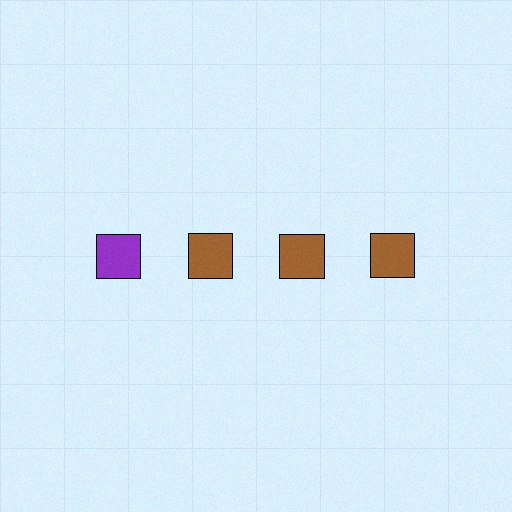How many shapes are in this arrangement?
There are 4 shapes arranged in a grid pattern.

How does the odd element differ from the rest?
It has a different color: purple instead of brown.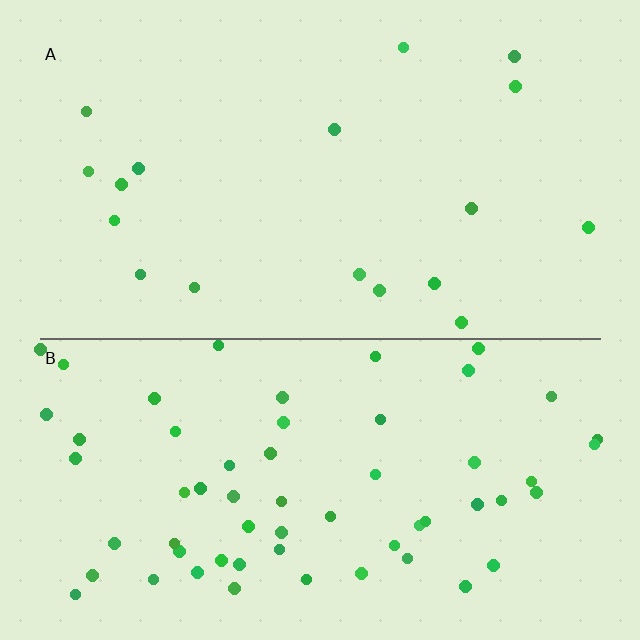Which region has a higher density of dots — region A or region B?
B (the bottom).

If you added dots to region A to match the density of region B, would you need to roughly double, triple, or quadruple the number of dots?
Approximately triple.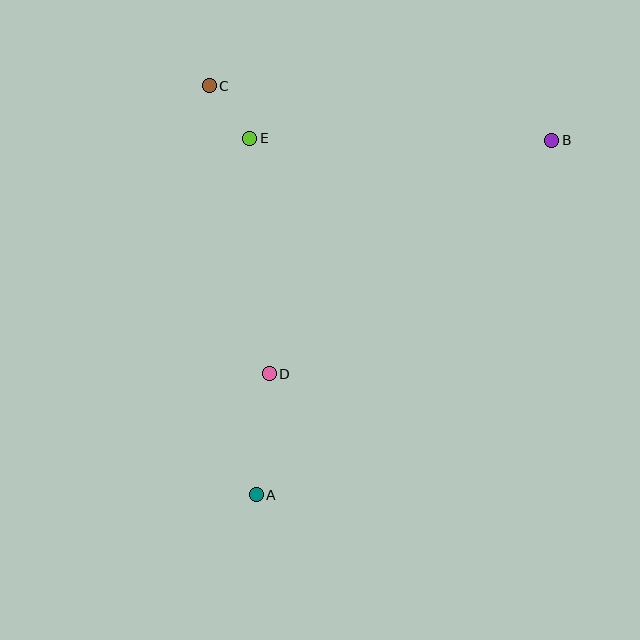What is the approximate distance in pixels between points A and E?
The distance between A and E is approximately 357 pixels.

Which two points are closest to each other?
Points C and E are closest to each other.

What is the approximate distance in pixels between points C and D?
The distance between C and D is approximately 294 pixels.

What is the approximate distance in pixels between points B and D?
The distance between B and D is approximately 367 pixels.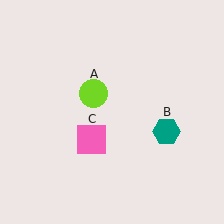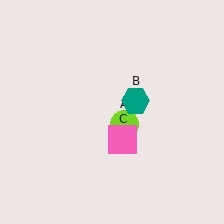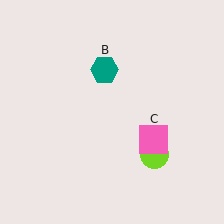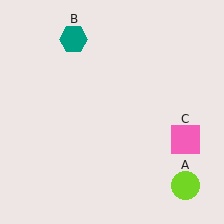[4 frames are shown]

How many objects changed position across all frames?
3 objects changed position: lime circle (object A), teal hexagon (object B), pink square (object C).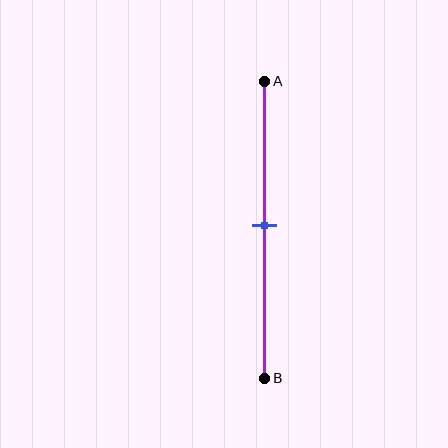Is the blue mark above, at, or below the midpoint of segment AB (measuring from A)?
The blue mark is approximately at the midpoint of segment AB.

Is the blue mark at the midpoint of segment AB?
Yes, the mark is approximately at the midpoint.